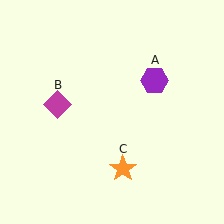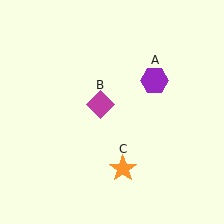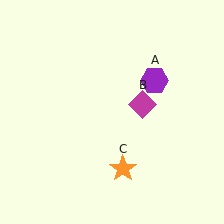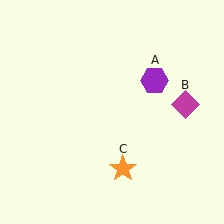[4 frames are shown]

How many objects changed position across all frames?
1 object changed position: magenta diamond (object B).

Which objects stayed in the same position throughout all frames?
Purple hexagon (object A) and orange star (object C) remained stationary.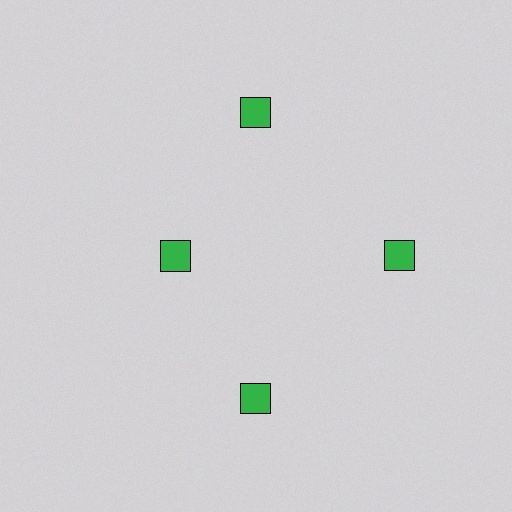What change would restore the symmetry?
The symmetry would be restored by moving it outward, back onto the ring so that all 4 diamonds sit at equal angles and equal distance from the center.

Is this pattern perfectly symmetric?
No. The 4 green diamonds are arranged in a ring, but one element near the 9 o'clock position is pulled inward toward the center, breaking the 4-fold rotational symmetry.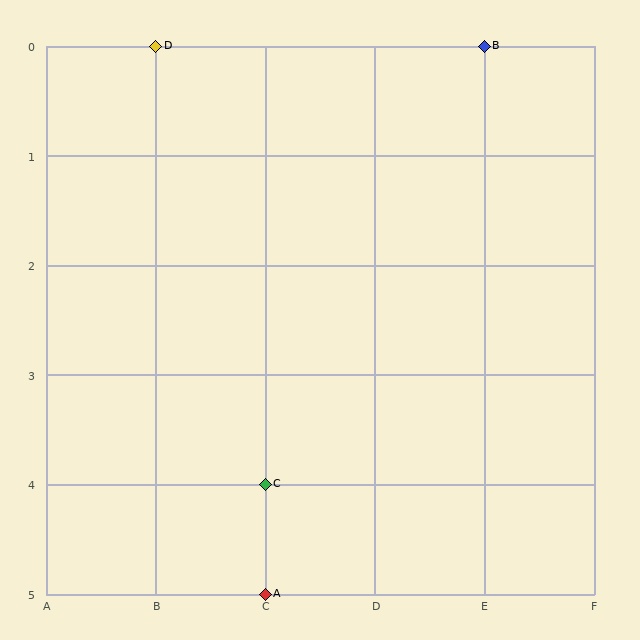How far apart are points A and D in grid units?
Points A and D are 1 column and 5 rows apart (about 5.1 grid units diagonally).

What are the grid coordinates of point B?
Point B is at grid coordinates (E, 0).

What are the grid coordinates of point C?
Point C is at grid coordinates (C, 4).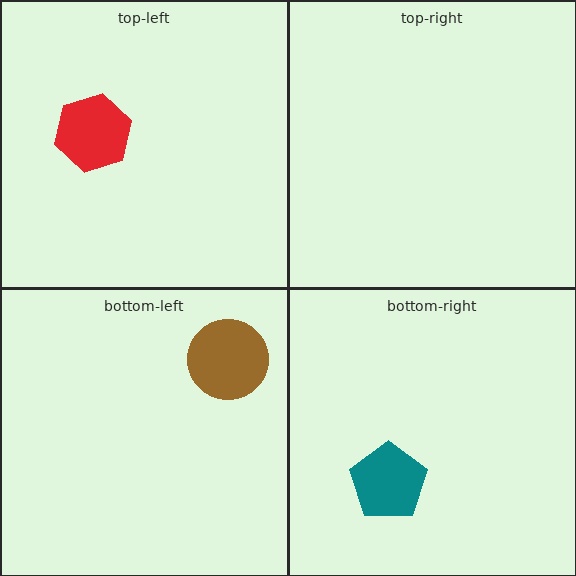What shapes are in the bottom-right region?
The teal pentagon.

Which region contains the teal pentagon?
The bottom-right region.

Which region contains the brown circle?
The bottom-left region.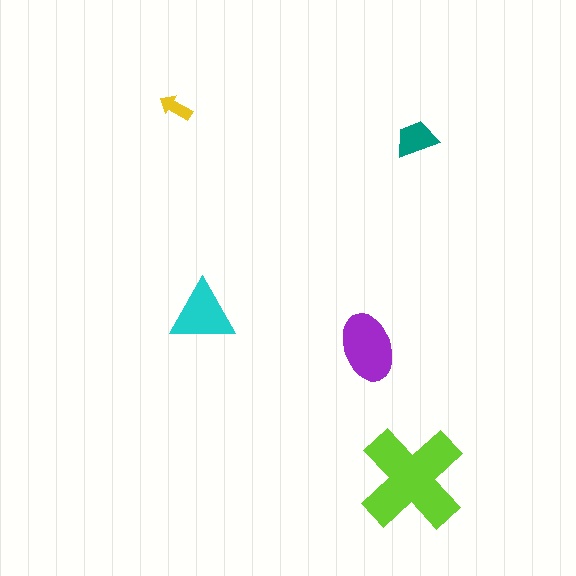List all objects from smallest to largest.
The yellow arrow, the teal trapezoid, the cyan triangle, the purple ellipse, the lime cross.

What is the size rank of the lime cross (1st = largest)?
1st.